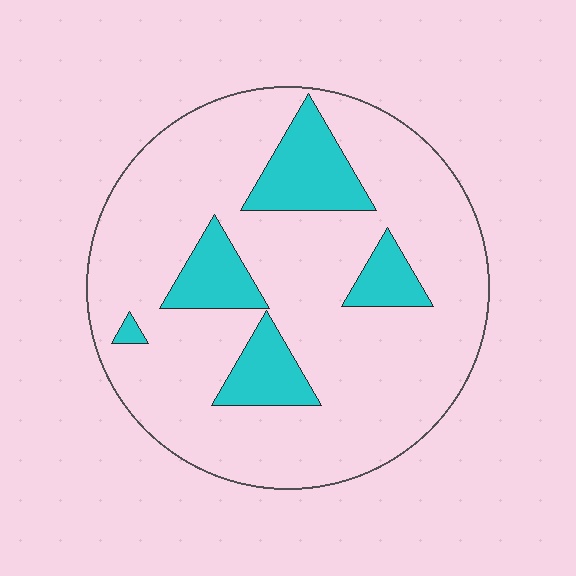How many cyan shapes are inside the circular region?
5.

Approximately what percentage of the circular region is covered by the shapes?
Approximately 20%.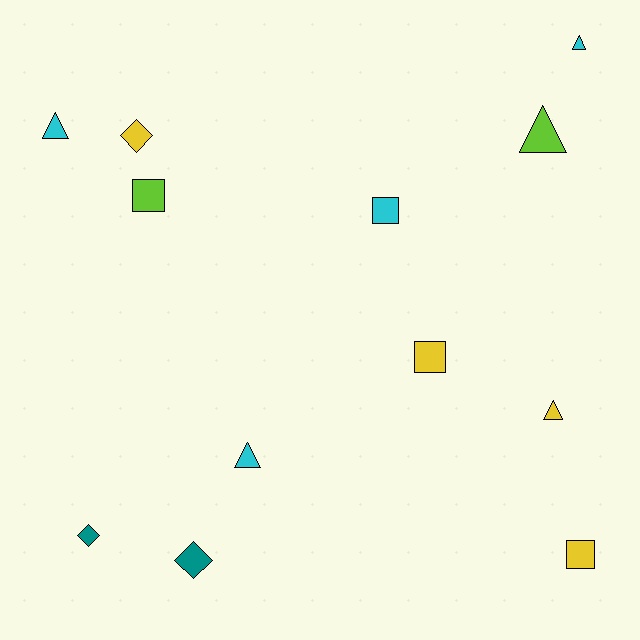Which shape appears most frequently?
Triangle, with 5 objects.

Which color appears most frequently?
Cyan, with 4 objects.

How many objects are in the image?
There are 12 objects.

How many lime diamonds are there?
There are no lime diamonds.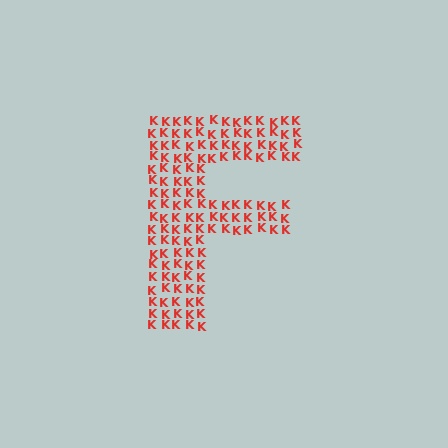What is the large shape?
The large shape is the letter F.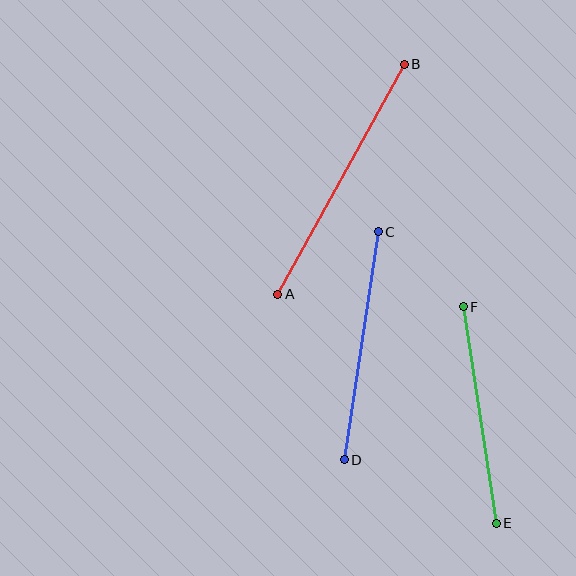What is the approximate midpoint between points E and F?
The midpoint is at approximately (480, 415) pixels.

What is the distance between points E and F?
The distance is approximately 219 pixels.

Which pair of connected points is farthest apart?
Points A and B are farthest apart.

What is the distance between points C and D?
The distance is approximately 231 pixels.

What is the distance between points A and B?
The distance is approximately 262 pixels.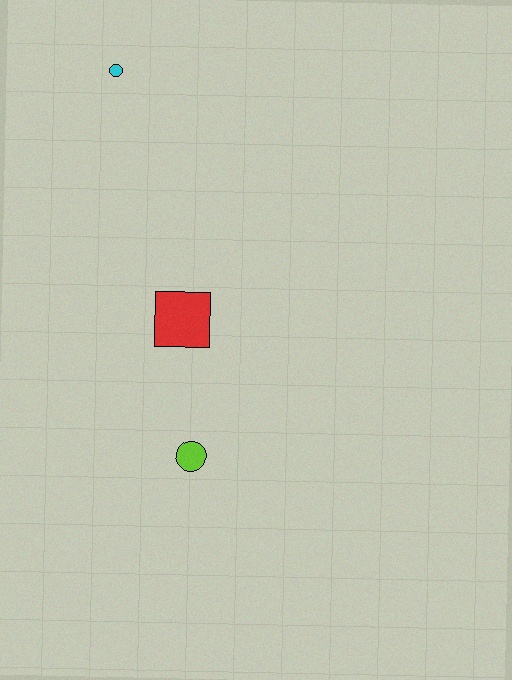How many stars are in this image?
There are no stars.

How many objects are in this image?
There are 3 objects.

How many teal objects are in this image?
There are no teal objects.